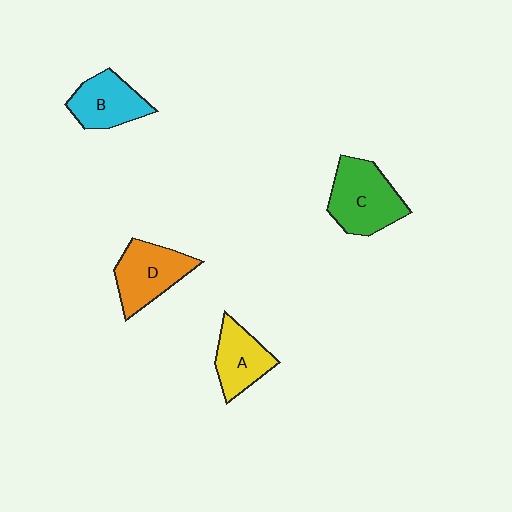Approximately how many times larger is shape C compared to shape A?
Approximately 1.4 times.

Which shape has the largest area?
Shape C (green).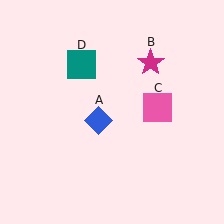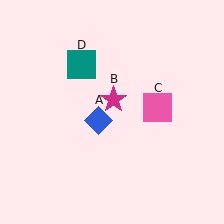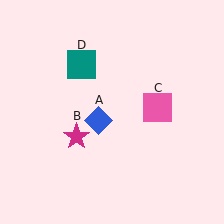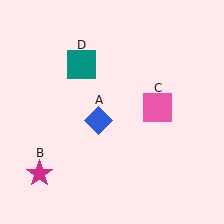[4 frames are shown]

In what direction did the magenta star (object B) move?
The magenta star (object B) moved down and to the left.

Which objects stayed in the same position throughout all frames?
Blue diamond (object A) and pink square (object C) and teal square (object D) remained stationary.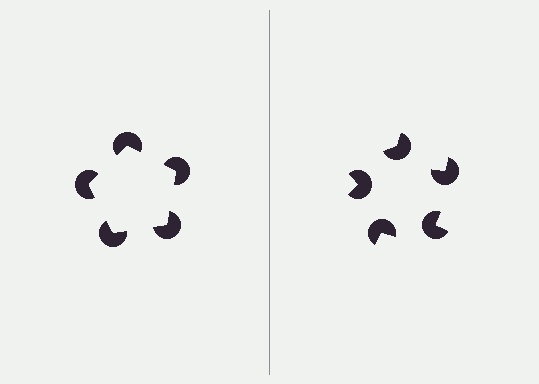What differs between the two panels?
The pac-man discs are positioned identically on both sides; only the wedge orientations differ. On the left they align to a pentagon; on the right they are misaligned.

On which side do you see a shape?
An illusory pentagon appears on the left side. On the right side the wedge cuts are rotated, so no coherent shape forms.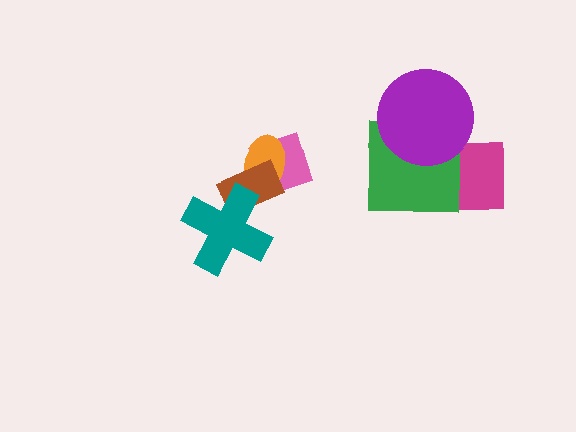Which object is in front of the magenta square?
The green square is in front of the magenta square.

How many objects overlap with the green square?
2 objects overlap with the green square.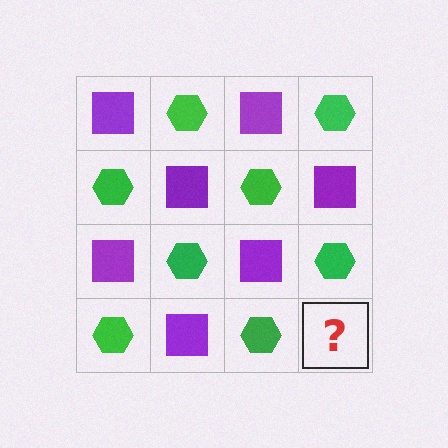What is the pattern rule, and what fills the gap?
The rule is that it alternates purple square and green hexagon in a checkerboard pattern. The gap should be filled with a purple square.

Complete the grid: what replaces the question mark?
The question mark should be replaced with a purple square.